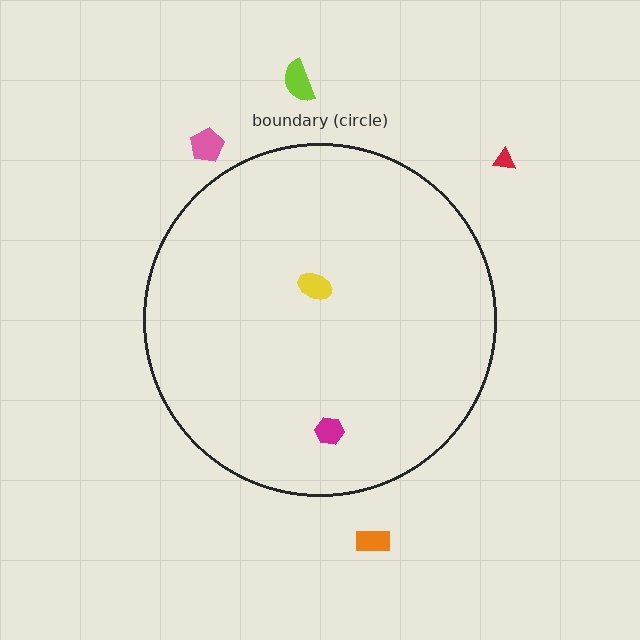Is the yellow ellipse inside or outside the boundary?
Inside.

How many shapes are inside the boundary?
2 inside, 4 outside.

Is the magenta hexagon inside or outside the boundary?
Inside.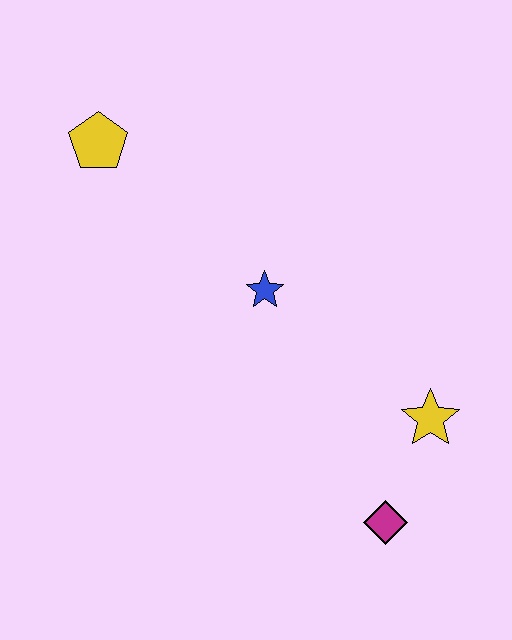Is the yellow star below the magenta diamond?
No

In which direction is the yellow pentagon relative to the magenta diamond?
The yellow pentagon is above the magenta diamond.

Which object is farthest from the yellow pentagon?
The magenta diamond is farthest from the yellow pentagon.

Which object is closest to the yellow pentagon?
The blue star is closest to the yellow pentagon.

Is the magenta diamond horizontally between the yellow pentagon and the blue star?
No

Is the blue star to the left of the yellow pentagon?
No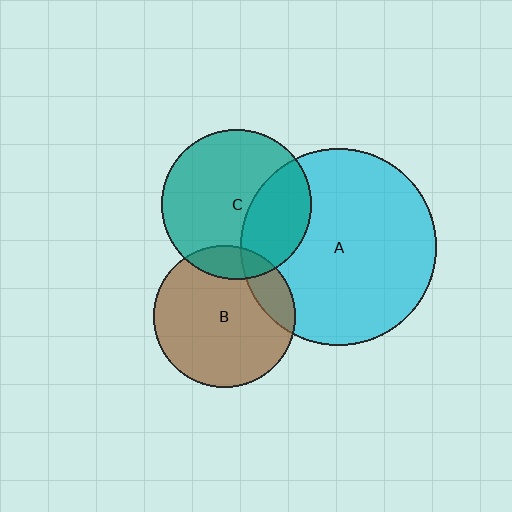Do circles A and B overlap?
Yes.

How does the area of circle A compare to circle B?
Approximately 1.9 times.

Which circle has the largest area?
Circle A (cyan).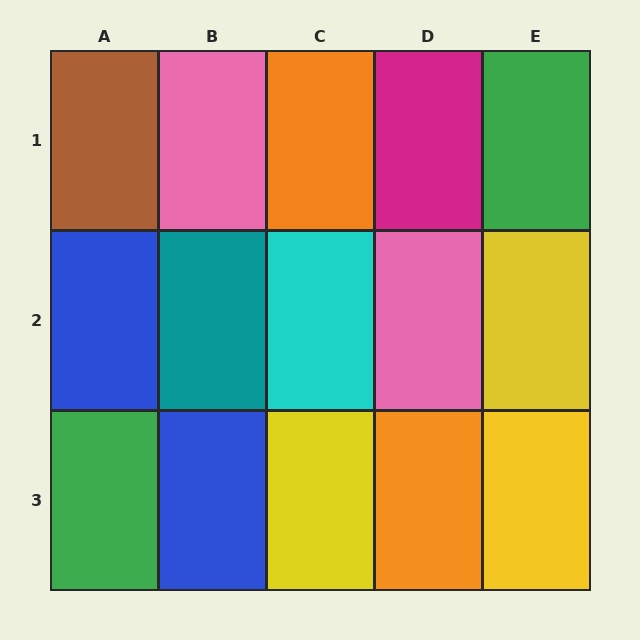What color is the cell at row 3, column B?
Blue.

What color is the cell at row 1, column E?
Green.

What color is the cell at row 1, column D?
Magenta.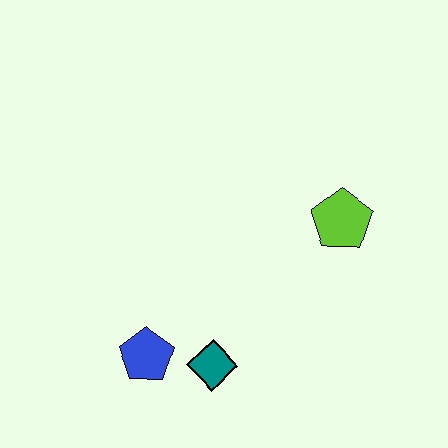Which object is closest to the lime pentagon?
The teal diamond is closest to the lime pentagon.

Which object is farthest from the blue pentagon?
The lime pentagon is farthest from the blue pentagon.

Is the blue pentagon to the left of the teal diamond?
Yes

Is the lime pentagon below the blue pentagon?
No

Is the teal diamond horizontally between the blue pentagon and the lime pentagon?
Yes